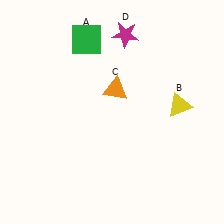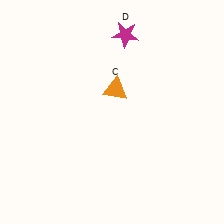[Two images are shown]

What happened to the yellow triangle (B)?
The yellow triangle (B) was removed in Image 2. It was in the top-right area of Image 1.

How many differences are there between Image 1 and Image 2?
There are 2 differences between the two images.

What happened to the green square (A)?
The green square (A) was removed in Image 2. It was in the top-left area of Image 1.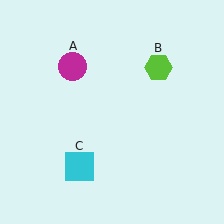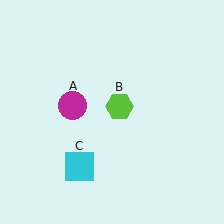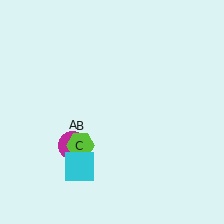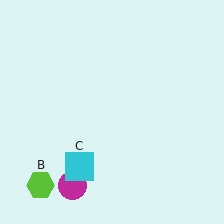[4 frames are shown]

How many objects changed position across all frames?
2 objects changed position: magenta circle (object A), lime hexagon (object B).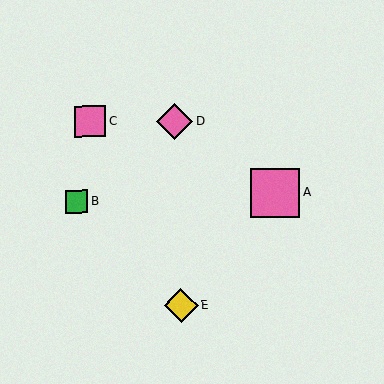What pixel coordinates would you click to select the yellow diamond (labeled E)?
Click at (181, 305) to select the yellow diamond E.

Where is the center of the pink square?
The center of the pink square is at (90, 122).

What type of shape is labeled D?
Shape D is a pink diamond.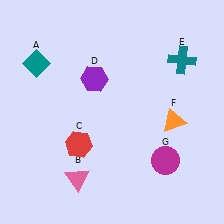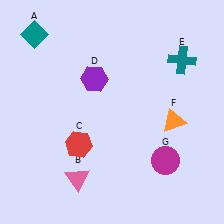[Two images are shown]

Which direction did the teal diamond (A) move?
The teal diamond (A) moved up.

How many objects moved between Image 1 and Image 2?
1 object moved between the two images.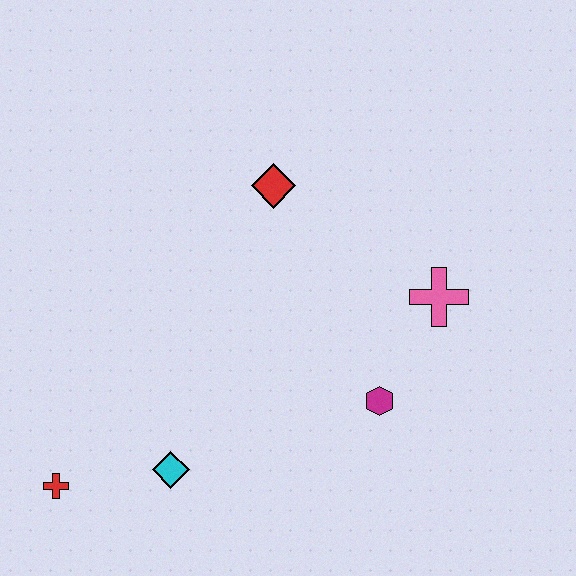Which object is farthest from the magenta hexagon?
The red cross is farthest from the magenta hexagon.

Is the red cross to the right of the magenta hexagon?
No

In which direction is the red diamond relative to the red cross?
The red diamond is above the red cross.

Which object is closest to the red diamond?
The pink cross is closest to the red diamond.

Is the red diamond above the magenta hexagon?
Yes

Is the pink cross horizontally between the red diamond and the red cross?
No